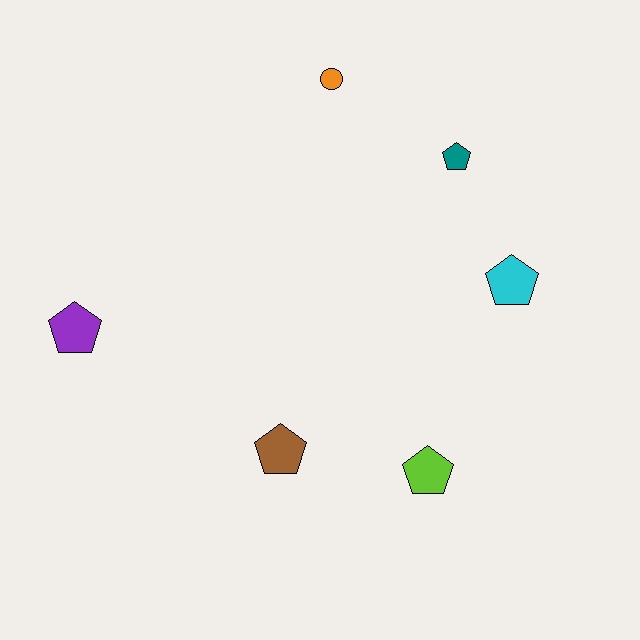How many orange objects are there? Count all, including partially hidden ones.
There is 1 orange object.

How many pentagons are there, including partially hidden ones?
There are 5 pentagons.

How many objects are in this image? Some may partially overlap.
There are 6 objects.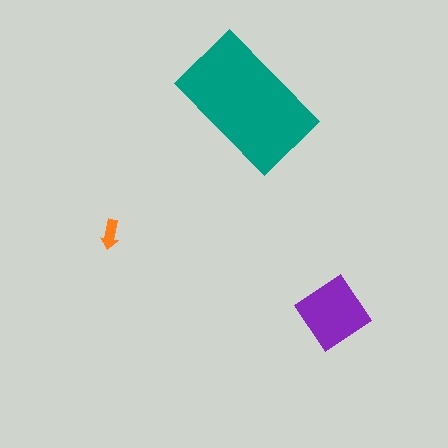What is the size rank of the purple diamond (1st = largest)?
2nd.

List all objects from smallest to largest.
The orange arrow, the purple diamond, the teal rectangle.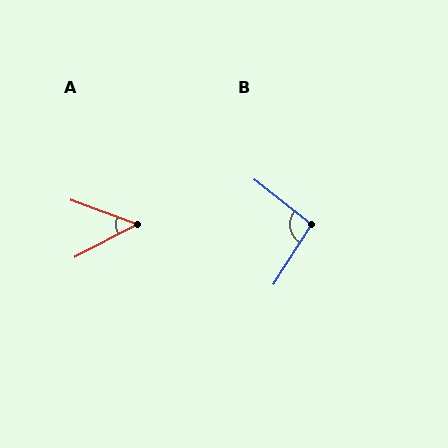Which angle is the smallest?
A, at approximately 48 degrees.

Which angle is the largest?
B, at approximately 96 degrees.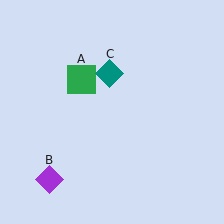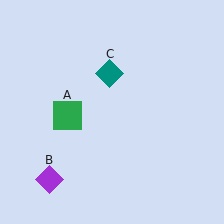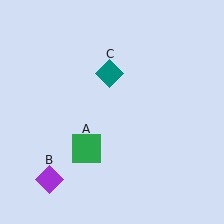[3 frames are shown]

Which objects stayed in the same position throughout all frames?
Purple diamond (object B) and teal diamond (object C) remained stationary.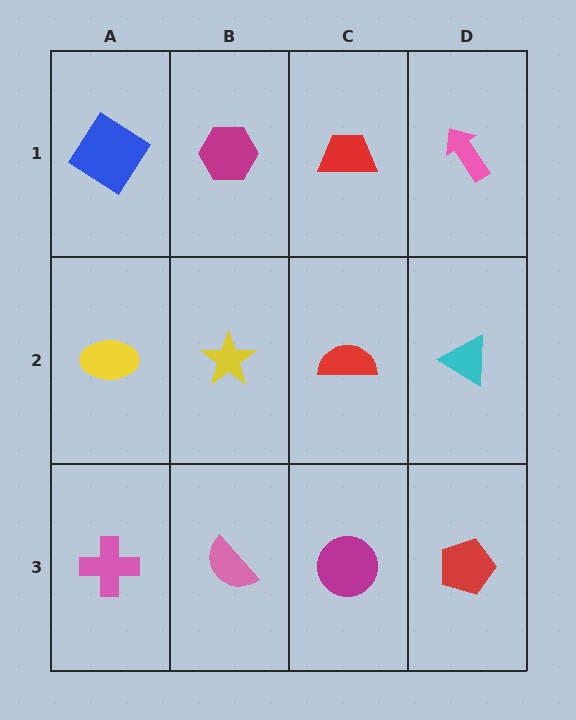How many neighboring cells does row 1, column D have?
2.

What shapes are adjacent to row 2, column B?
A magenta hexagon (row 1, column B), a pink semicircle (row 3, column B), a yellow ellipse (row 2, column A), a red semicircle (row 2, column C).